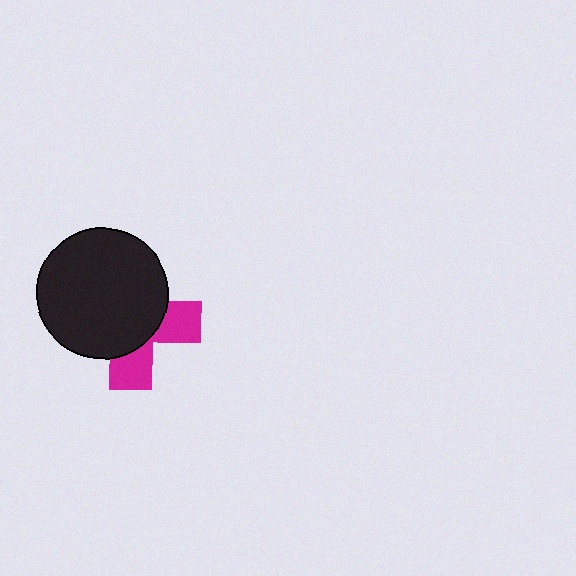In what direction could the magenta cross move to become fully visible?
The magenta cross could move toward the lower-right. That would shift it out from behind the black circle entirely.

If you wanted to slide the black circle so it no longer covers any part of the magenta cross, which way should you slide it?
Slide it toward the upper-left — that is the most direct way to separate the two shapes.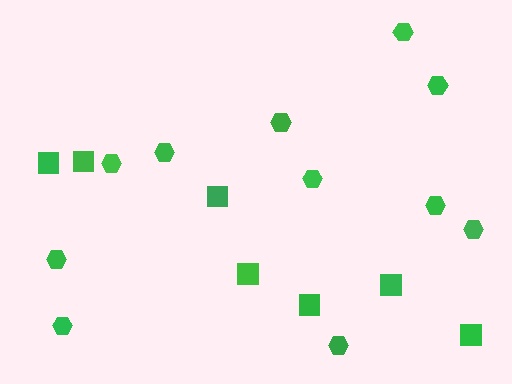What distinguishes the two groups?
There are 2 groups: one group of hexagons (11) and one group of squares (7).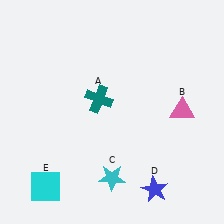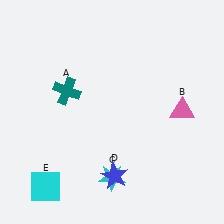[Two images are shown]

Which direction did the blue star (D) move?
The blue star (D) moved left.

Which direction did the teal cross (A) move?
The teal cross (A) moved left.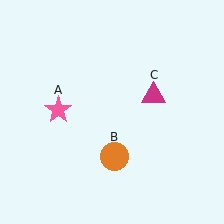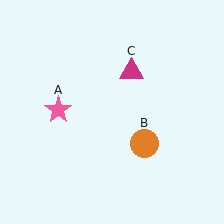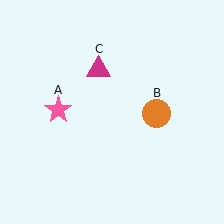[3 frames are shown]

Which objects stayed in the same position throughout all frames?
Pink star (object A) remained stationary.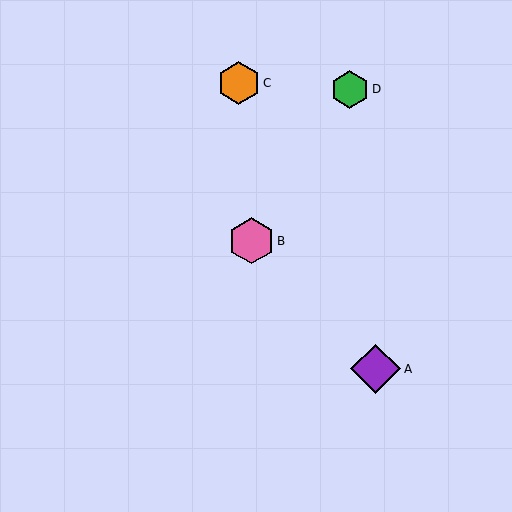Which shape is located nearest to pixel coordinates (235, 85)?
The orange hexagon (labeled C) at (239, 83) is nearest to that location.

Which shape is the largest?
The purple diamond (labeled A) is the largest.